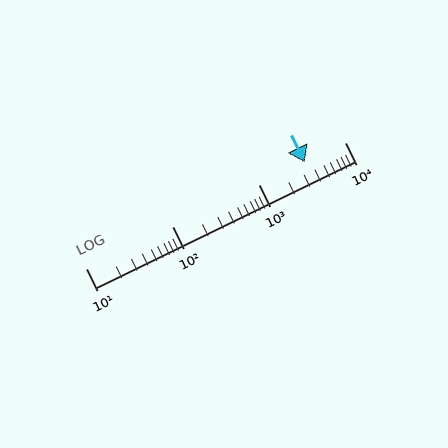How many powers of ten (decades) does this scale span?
The scale spans 3 decades, from 10 to 10000.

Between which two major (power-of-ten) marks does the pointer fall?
The pointer is between 1000 and 10000.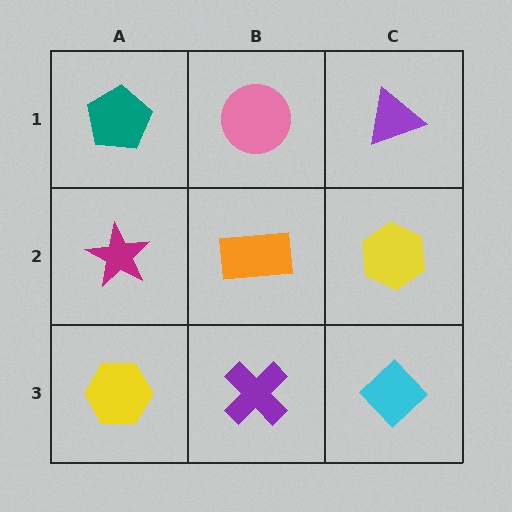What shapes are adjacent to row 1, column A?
A magenta star (row 2, column A), a pink circle (row 1, column B).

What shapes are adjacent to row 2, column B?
A pink circle (row 1, column B), a purple cross (row 3, column B), a magenta star (row 2, column A), a yellow hexagon (row 2, column C).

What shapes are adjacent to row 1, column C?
A yellow hexagon (row 2, column C), a pink circle (row 1, column B).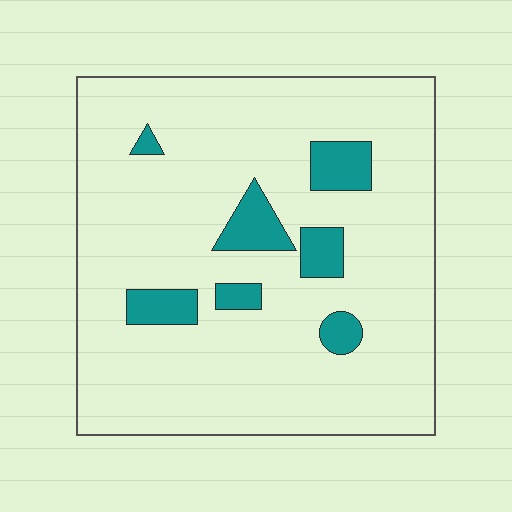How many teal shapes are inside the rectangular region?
7.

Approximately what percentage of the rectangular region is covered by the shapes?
Approximately 10%.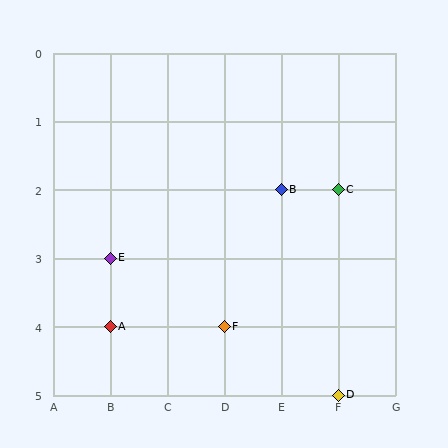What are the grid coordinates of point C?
Point C is at grid coordinates (F, 2).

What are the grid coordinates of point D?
Point D is at grid coordinates (F, 5).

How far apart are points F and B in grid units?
Points F and B are 1 column and 2 rows apart (about 2.2 grid units diagonally).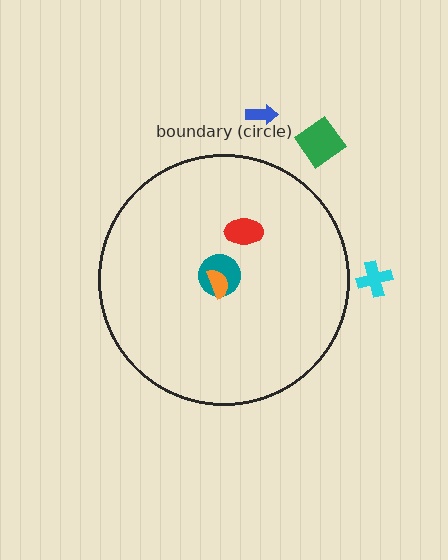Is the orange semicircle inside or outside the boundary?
Inside.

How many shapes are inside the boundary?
3 inside, 3 outside.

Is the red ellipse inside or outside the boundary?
Inside.